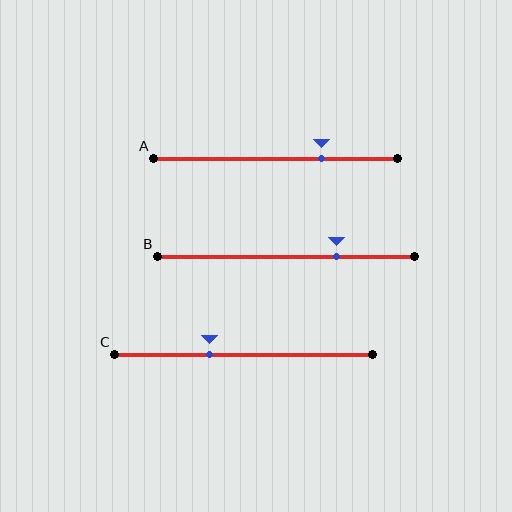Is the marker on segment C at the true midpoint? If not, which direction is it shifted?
No, the marker on segment C is shifted to the left by about 13% of the segment length.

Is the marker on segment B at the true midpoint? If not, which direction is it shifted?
No, the marker on segment B is shifted to the right by about 20% of the segment length.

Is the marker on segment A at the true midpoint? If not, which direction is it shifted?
No, the marker on segment A is shifted to the right by about 19% of the segment length.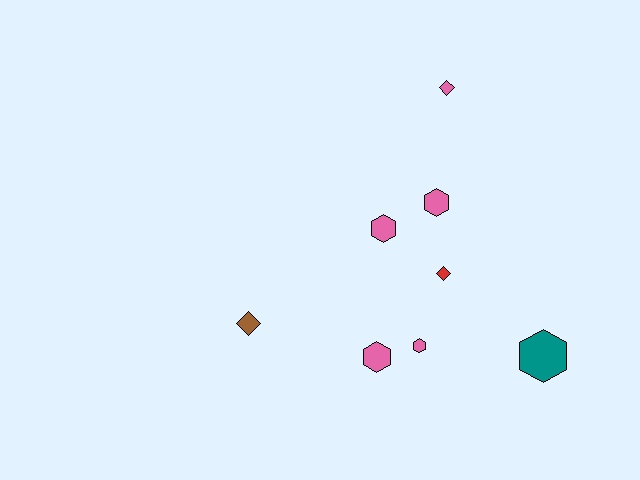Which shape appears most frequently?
Hexagon, with 5 objects.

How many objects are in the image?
There are 8 objects.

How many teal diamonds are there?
There are no teal diamonds.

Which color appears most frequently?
Pink, with 5 objects.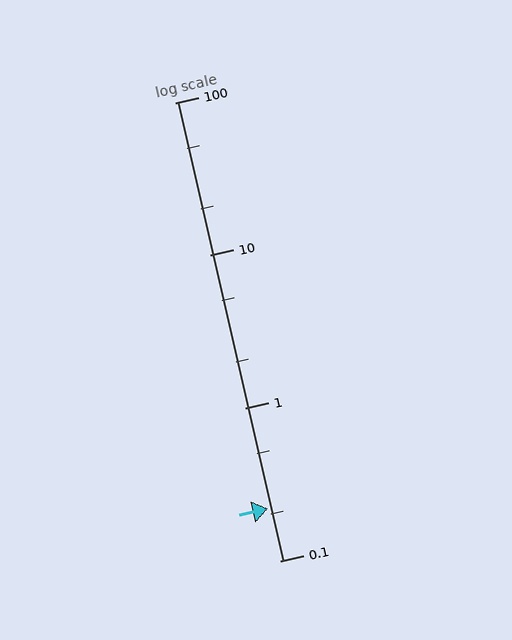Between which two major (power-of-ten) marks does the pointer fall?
The pointer is between 0.1 and 1.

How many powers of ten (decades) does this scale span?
The scale spans 3 decades, from 0.1 to 100.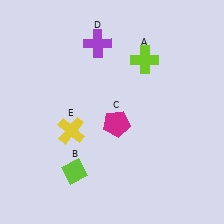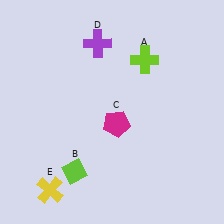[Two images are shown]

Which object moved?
The yellow cross (E) moved down.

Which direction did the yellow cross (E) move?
The yellow cross (E) moved down.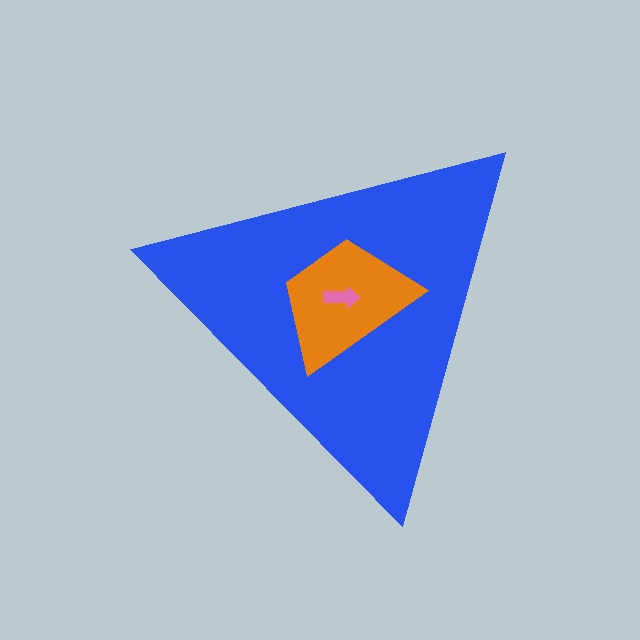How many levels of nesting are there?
3.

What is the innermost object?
The pink arrow.